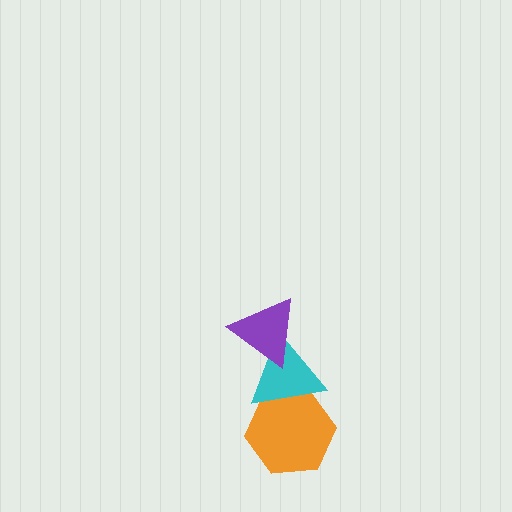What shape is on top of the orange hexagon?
The cyan triangle is on top of the orange hexagon.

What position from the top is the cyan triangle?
The cyan triangle is 2nd from the top.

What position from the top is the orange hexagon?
The orange hexagon is 3rd from the top.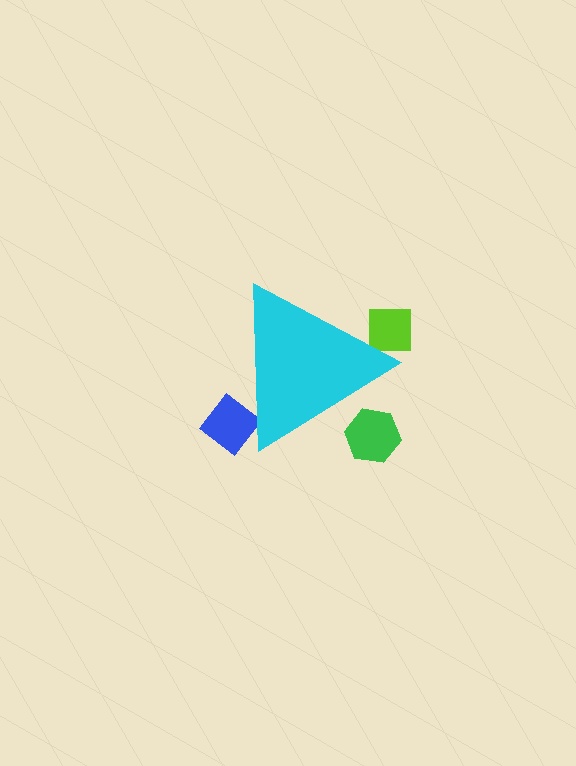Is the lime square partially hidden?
Yes, the lime square is partially hidden behind the cyan triangle.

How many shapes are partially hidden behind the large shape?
3 shapes are partially hidden.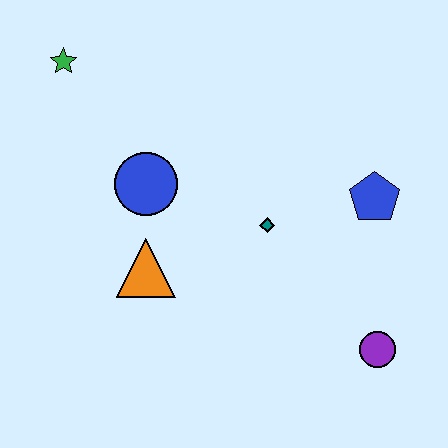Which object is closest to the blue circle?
The orange triangle is closest to the blue circle.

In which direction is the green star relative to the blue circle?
The green star is above the blue circle.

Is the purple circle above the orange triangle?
No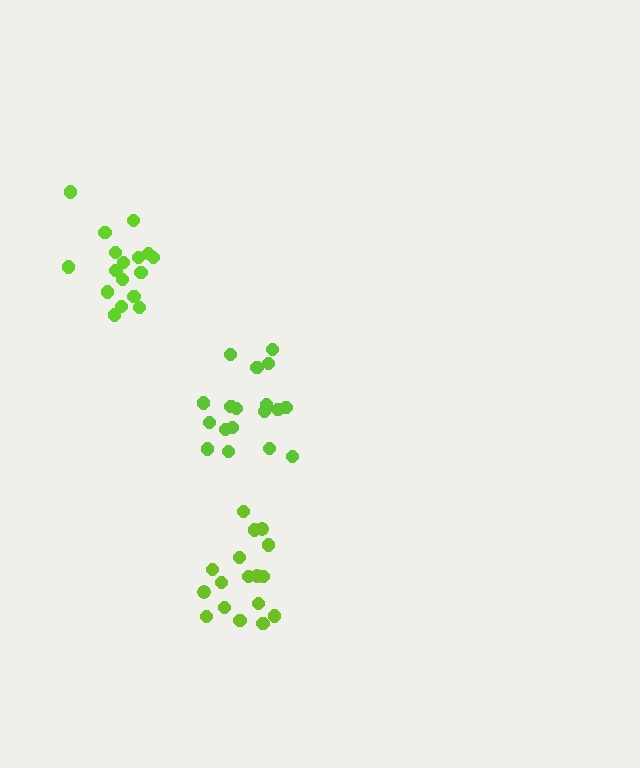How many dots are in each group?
Group 1: 18 dots, Group 2: 17 dots, Group 3: 17 dots (52 total).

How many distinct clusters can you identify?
There are 3 distinct clusters.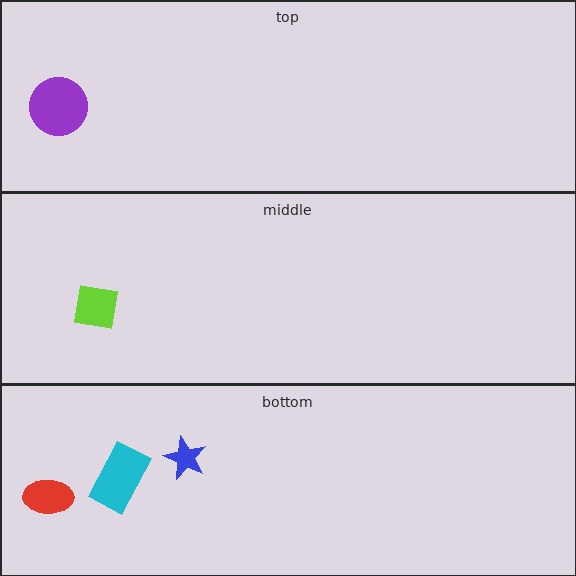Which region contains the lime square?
The middle region.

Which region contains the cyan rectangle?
The bottom region.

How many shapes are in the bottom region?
3.